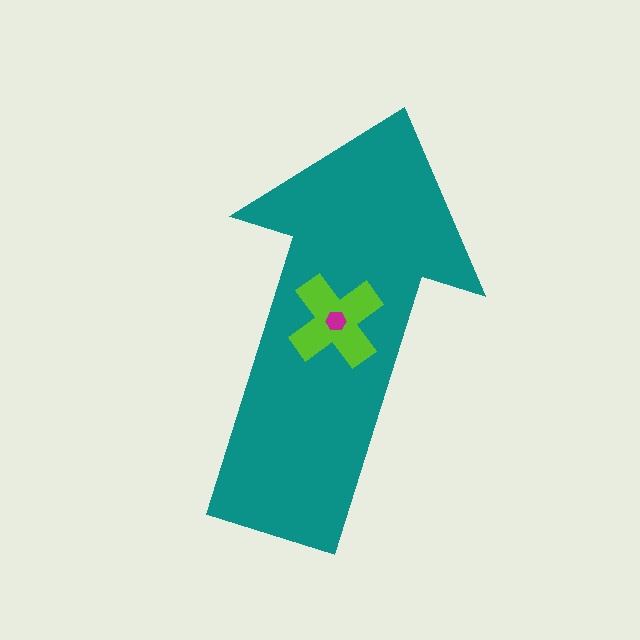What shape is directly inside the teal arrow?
The lime cross.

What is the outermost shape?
The teal arrow.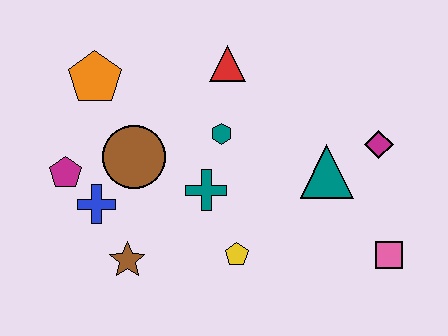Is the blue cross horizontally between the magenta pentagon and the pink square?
Yes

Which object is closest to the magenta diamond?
The teal triangle is closest to the magenta diamond.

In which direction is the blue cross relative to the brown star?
The blue cross is above the brown star.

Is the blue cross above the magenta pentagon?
No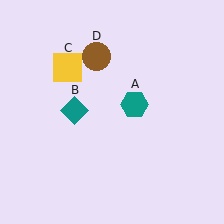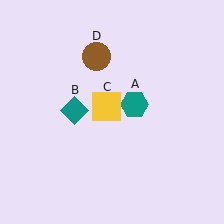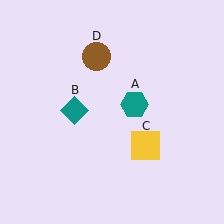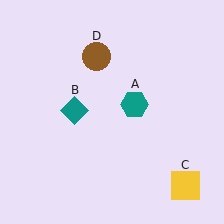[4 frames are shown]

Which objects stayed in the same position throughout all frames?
Teal hexagon (object A) and teal diamond (object B) and brown circle (object D) remained stationary.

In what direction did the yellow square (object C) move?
The yellow square (object C) moved down and to the right.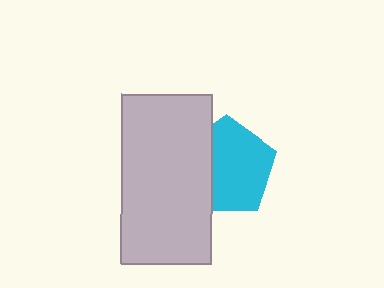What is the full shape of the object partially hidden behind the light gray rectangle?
The partially hidden object is a cyan pentagon.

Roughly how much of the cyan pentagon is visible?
Most of it is visible (roughly 67%).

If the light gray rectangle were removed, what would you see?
You would see the complete cyan pentagon.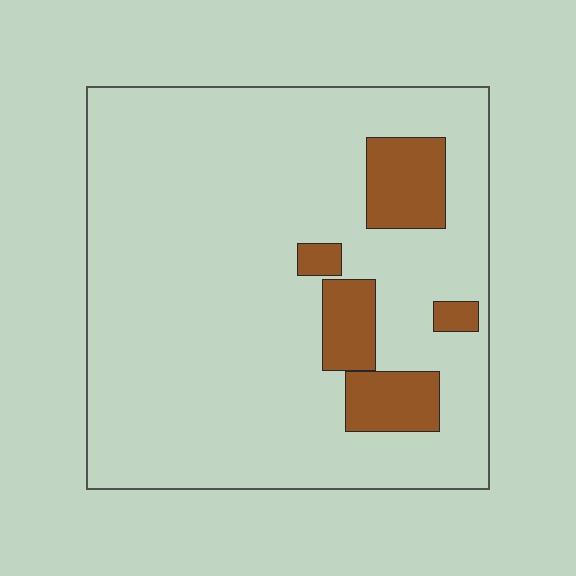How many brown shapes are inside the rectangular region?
5.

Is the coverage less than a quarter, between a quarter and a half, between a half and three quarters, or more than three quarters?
Less than a quarter.